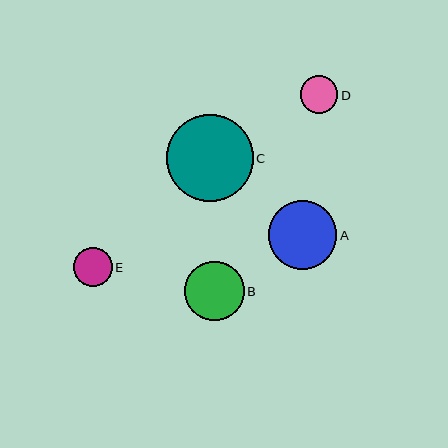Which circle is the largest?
Circle C is the largest with a size of approximately 86 pixels.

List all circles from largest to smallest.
From largest to smallest: C, A, B, E, D.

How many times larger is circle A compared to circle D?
Circle A is approximately 1.8 times the size of circle D.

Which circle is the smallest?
Circle D is the smallest with a size of approximately 38 pixels.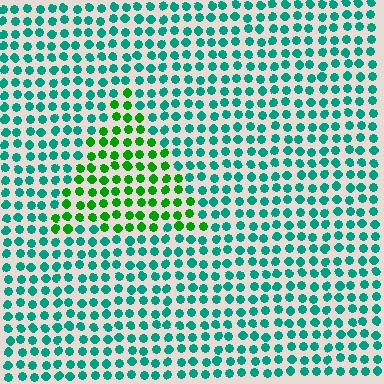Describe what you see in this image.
The image is filled with small teal elements in a uniform arrangement. A triangle-shaped region is visible where the elements are tinted to a slightly different hue, forming a subtle color boundary.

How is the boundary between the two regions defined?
The boundary is defined purely by a slight shift in hue (about 46 degrees). Spacing, size, and orientation are identical on both sides.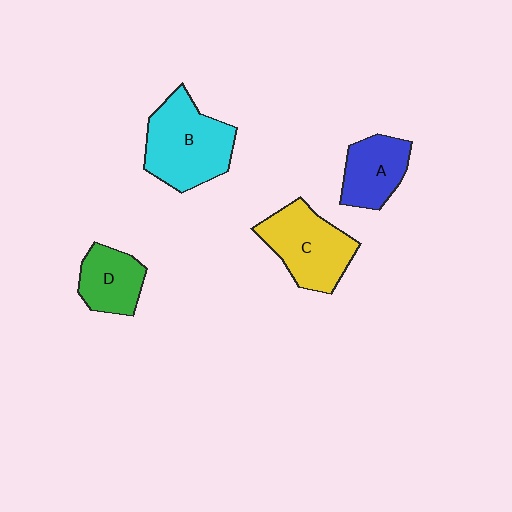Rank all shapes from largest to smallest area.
From largest to smallest: B (cyan), C (yellow), A (blue), D (green).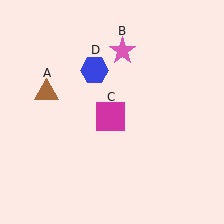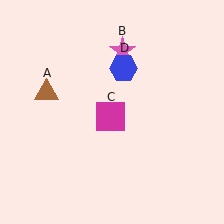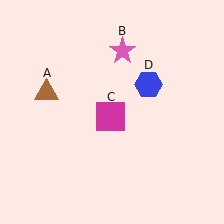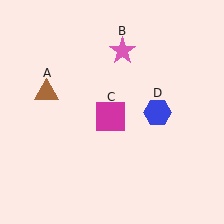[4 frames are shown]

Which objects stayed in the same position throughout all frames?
Brown triangle (object A) and pink star (object B) and magenta square (object C) remained stationary.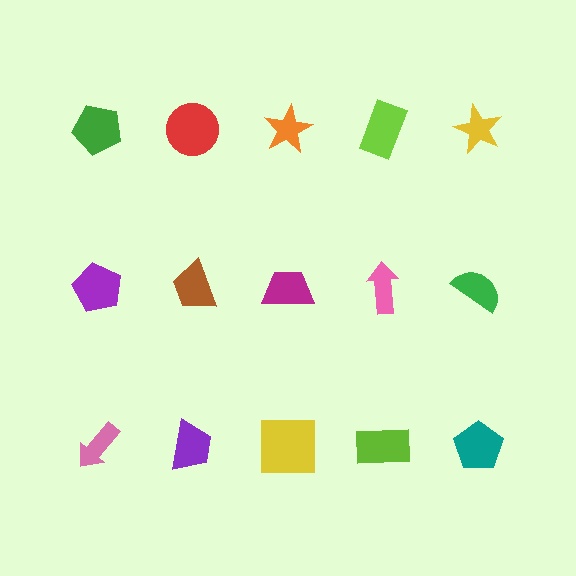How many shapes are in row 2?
5 shapes.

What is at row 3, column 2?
A purple trapezoid.